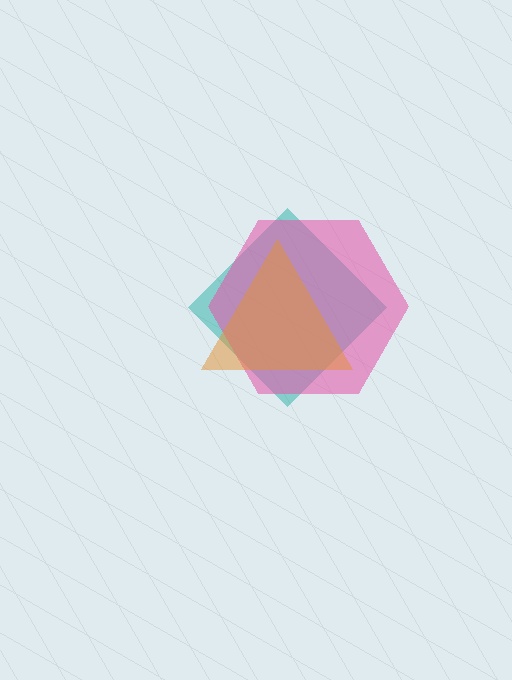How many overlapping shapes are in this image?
There are 3 overlapping shapes in the image.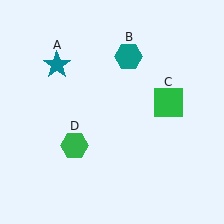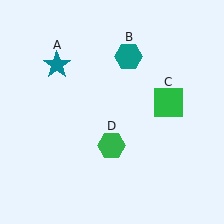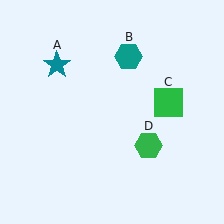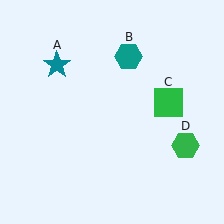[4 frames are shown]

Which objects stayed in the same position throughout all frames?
Teal star (object A) and teal hexagon (object B) and green square (object C) remained stationary.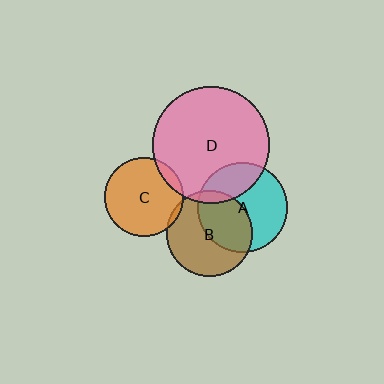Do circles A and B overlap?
Yes.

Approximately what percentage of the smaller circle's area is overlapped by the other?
Approximately 45%.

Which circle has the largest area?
Circle D (pink).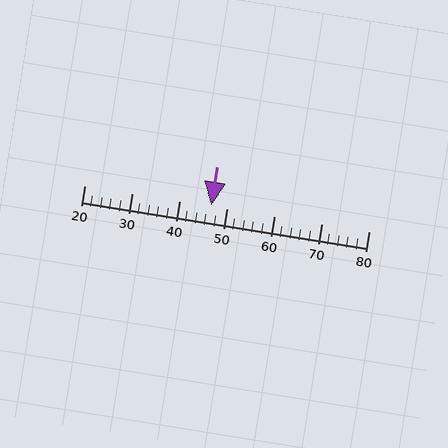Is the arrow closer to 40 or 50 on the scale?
The arrow is closer to 50.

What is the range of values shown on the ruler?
The ruler shows values from 20 to 80.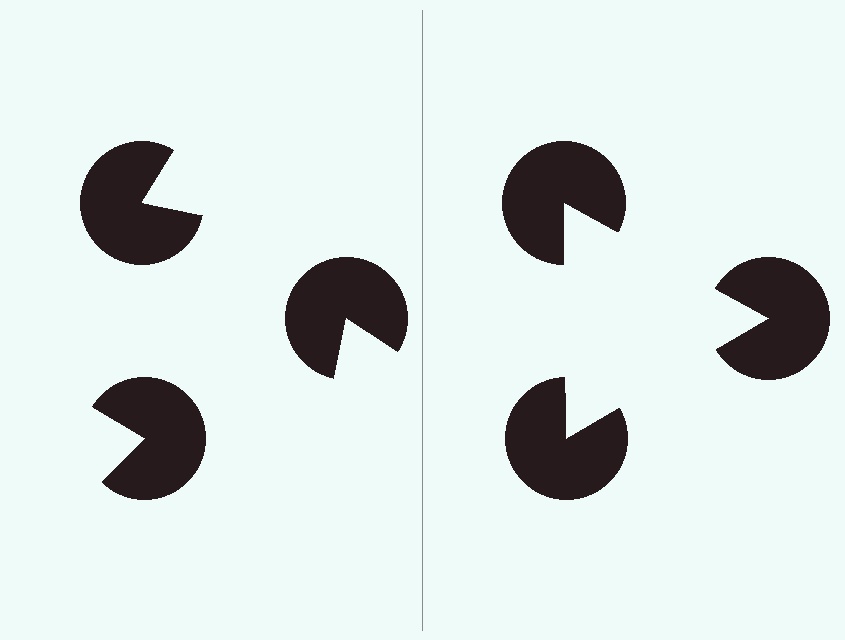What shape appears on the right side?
An illusory triangle.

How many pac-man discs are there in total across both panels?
6 — 3 on each side.